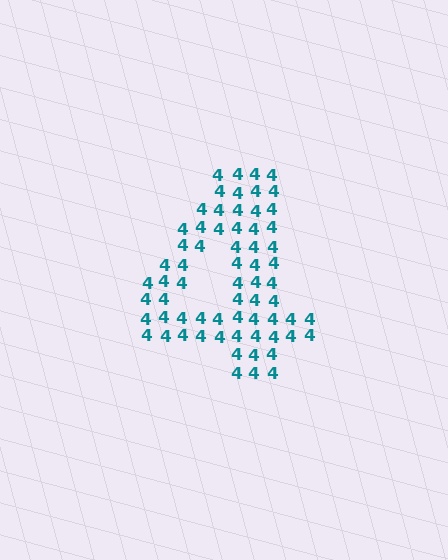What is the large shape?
The large shape is the digit 4.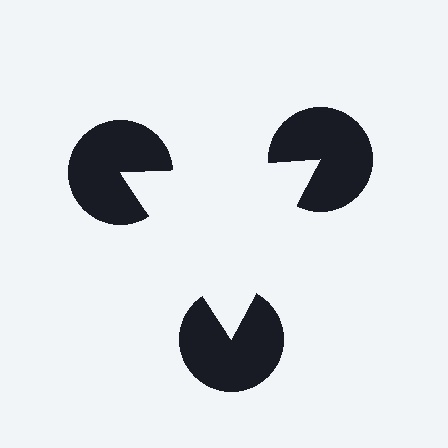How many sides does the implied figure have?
3 sides.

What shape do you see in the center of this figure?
An illusory triangle — its edges are inferred from the aligned wedge cuts in the pac-man discs, not physically drawn.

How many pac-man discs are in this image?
There are 3 — one at each vertex of the illusory triangle.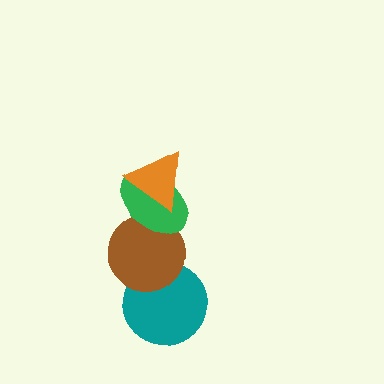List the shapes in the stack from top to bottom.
From top to bottom: the orange triangle, the green ellipse, the brown circle, the teal circle.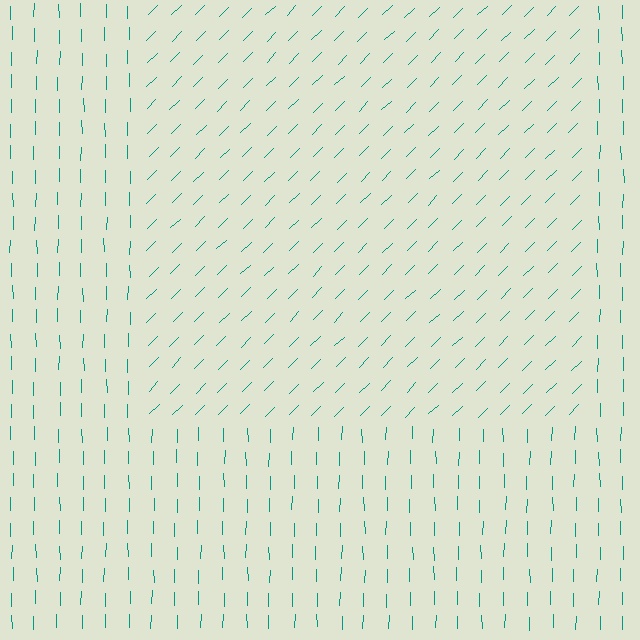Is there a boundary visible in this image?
Yes, there is a texture boundary formed by a change in line orientation.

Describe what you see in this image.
The image is filled with small teal line segments. A rectangle region in the image has lines oriented differently from the surrounding lines, creating a visible texture boundary.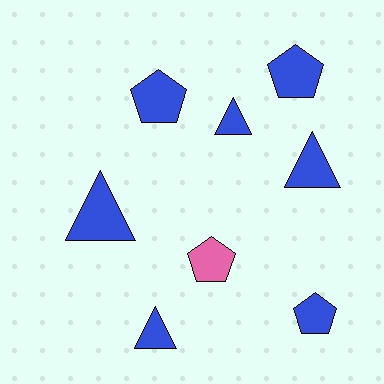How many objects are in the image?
There are 8 objects.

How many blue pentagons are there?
There are 3 blue pentagons.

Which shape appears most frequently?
Triangle, with 4 objects.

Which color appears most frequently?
Blue, with 7 objects.